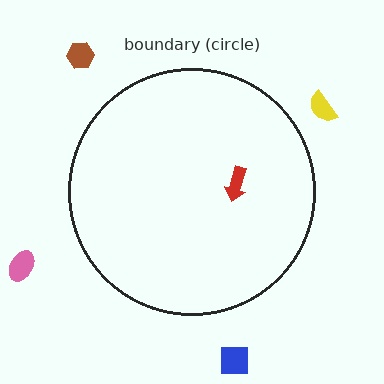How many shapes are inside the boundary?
1 inside, 4 outside.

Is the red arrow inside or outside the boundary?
Inside.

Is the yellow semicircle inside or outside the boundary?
Outside.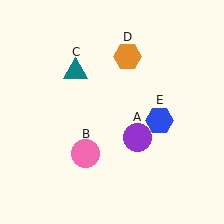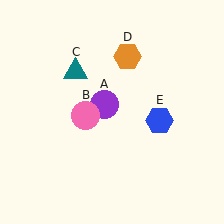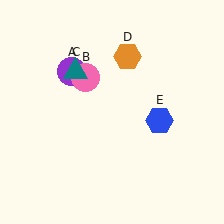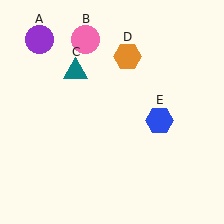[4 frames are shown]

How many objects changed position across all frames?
2 objects changed position: purple circle (object A), pink circle (object B).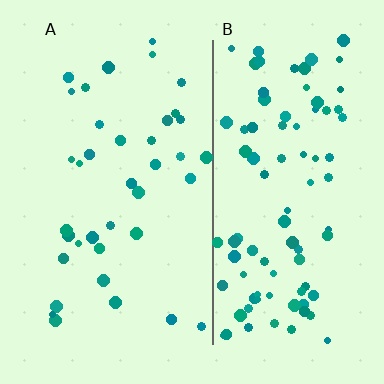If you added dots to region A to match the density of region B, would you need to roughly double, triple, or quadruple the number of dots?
Approximately double.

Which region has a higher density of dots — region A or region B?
B (the right).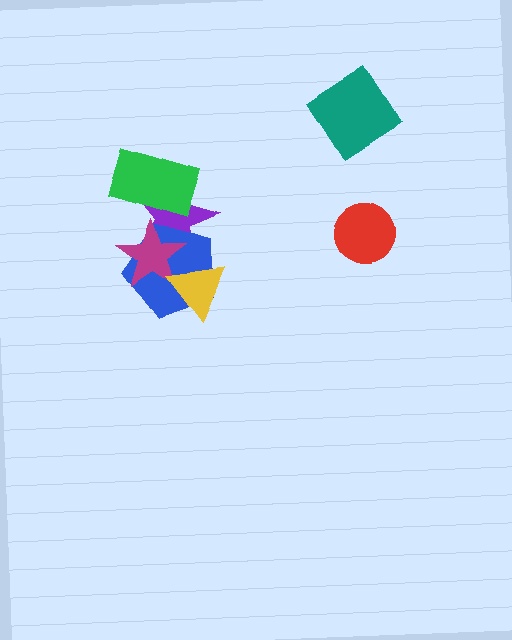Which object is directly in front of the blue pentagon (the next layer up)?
The magenta star is directly in front of the blue pentagon.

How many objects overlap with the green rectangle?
1 object overlaps with the green rectangle.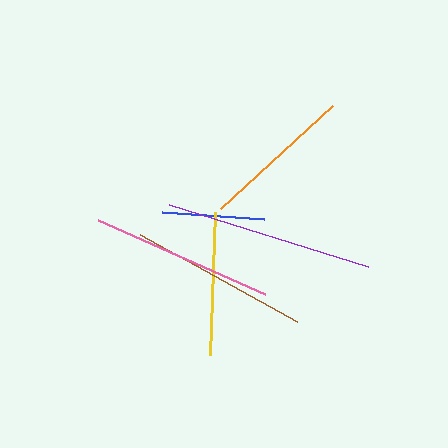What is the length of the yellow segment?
The yellow segment is approximately 143 pixels long.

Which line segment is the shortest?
The blue line is the shortest at approximately 102 pixels.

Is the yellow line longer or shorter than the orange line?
The orange line is longer than the yellow line.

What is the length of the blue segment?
The blue segment is approximately 102 pixels long.